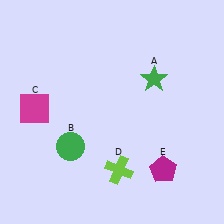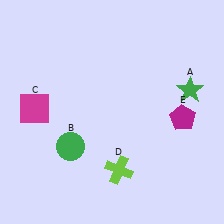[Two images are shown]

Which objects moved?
The objects that moved are: the green star (A), the magenta pentagon (E).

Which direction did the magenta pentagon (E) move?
The magenta pentagon (E) moved up.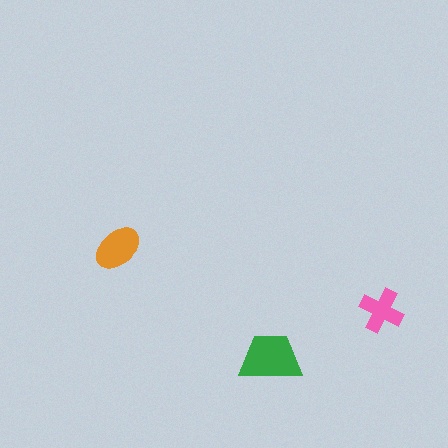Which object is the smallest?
The pink cross.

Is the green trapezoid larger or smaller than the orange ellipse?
Larger.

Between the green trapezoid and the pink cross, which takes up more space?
The green trapezoid.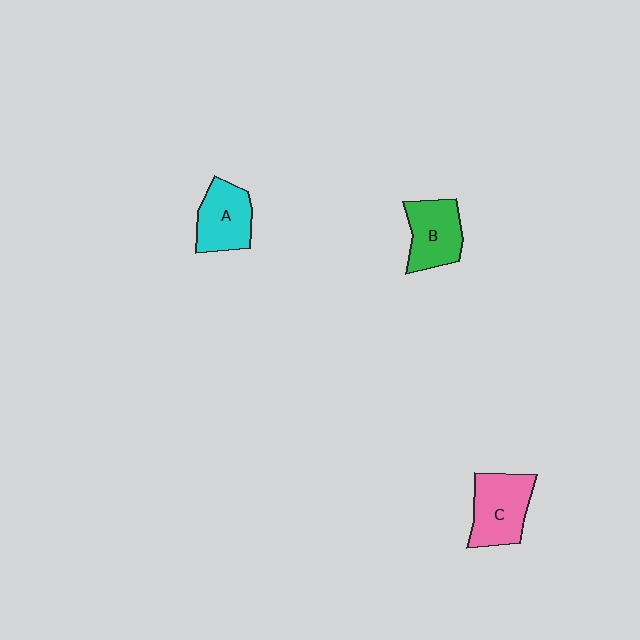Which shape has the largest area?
Shape C (pink).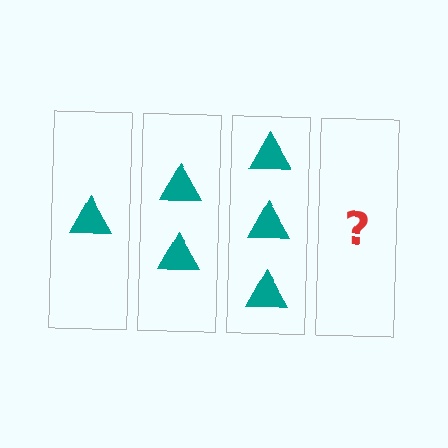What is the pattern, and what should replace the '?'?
The pattern is that each step adds one more triangle. The '?' should be 4 triangles.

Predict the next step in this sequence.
The next step is 4 triangles.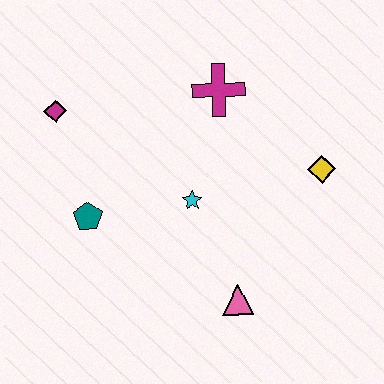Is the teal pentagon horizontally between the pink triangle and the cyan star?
No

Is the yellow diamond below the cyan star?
No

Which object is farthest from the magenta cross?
The pink triangle is farthest from the magenta cross.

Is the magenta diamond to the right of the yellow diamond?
No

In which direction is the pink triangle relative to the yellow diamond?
The pink triangle is below the yellow diamond.